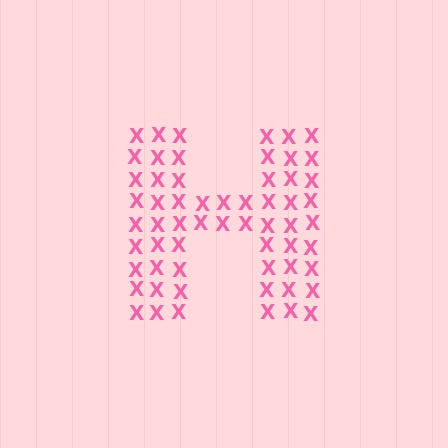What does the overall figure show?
The overall figure shows the letter H.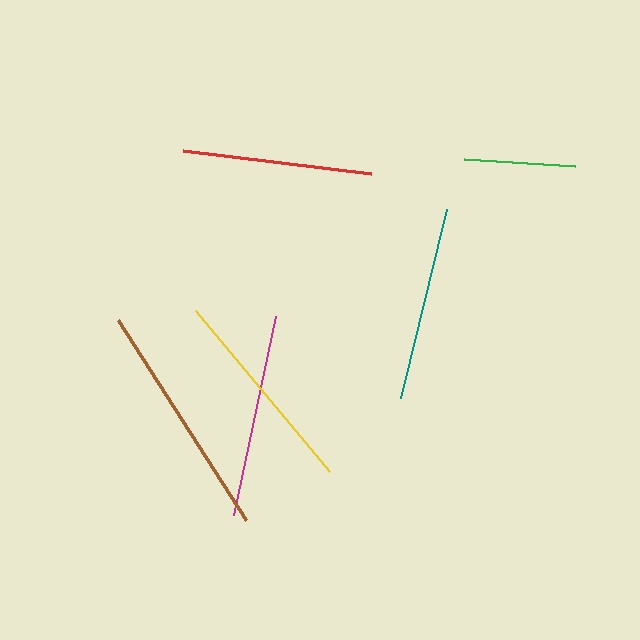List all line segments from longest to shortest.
From longest to shortest: brown, yellow, magenta, teal, red, green.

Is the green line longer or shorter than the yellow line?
The yellow line is longer than the green line.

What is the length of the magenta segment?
The magenta segment is approximately 203 pixels long.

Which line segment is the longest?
The brown line is the longest at approximately 237 pixels.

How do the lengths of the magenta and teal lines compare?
The magenta and teal lines are approximately the same length.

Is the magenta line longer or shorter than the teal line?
The magenta line is longer than the teal line.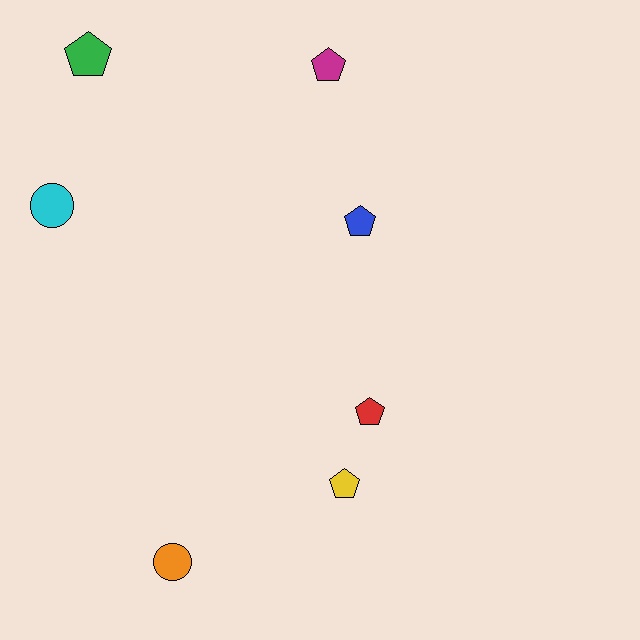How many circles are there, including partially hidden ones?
There are 2 circles.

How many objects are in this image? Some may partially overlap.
There are 7 objects.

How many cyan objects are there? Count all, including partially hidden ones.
There is 1 cyan object.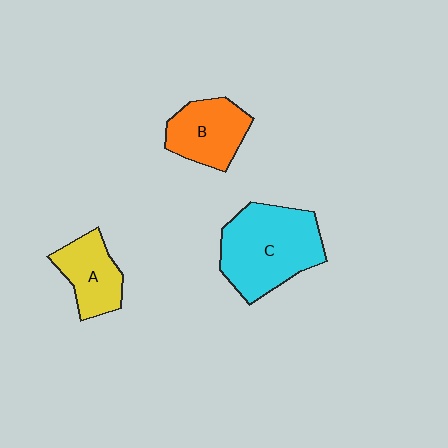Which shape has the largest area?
Shape C (cyan).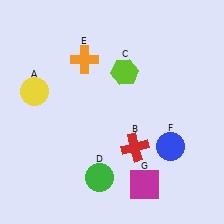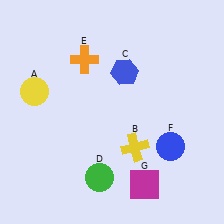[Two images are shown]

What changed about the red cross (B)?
In Image 1, B is red. In Image 2, it changed to yellow.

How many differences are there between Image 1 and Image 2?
There are 2 differences between the two images.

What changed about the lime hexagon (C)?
In Image 1, C is lime. In Image 2, it changed to blue.